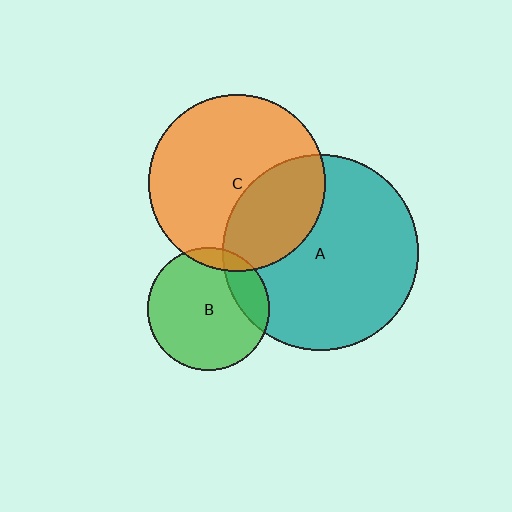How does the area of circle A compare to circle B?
Approximately 2.6 times.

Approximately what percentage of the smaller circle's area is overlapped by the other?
Approximately 10%.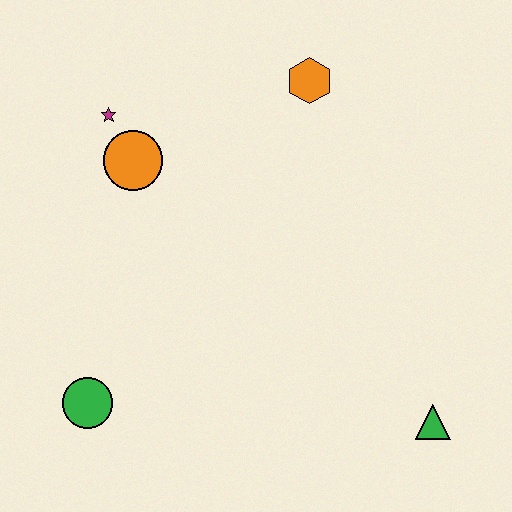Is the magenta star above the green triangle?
Yes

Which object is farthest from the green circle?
The orange hexagon is farthest from the green circle.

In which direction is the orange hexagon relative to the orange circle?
The orange hexagon is to the right of the orange circle.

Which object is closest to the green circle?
The orange circle is closest to the green circle.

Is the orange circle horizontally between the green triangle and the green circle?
Yes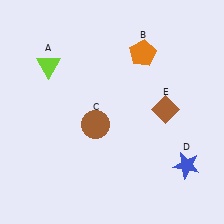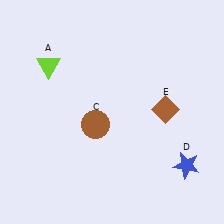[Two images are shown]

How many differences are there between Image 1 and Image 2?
There is 1 difference between the two images.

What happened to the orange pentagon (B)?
The orange pentagon (B) was removed in Image 2. It was in the top-right area of Image 1.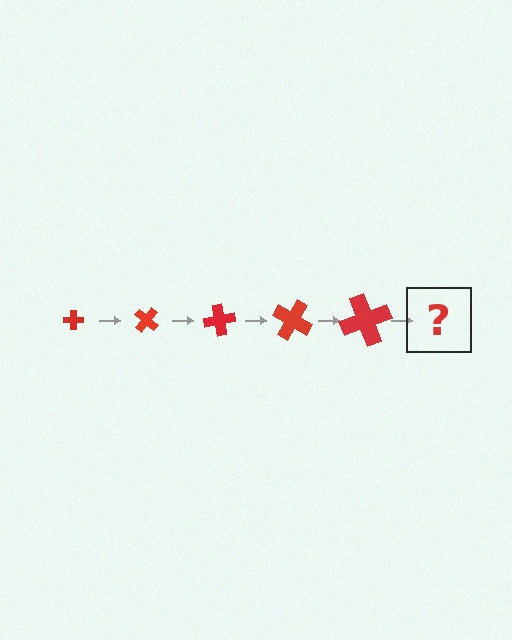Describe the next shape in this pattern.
It should be a cross, larger than the previous one and rotated 200 degrees from the start.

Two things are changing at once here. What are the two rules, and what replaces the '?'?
The two rules are that the cross grows larger each step and it rotates 40 degrees each step. The '?' should be a cross, larger than the previous one and rotated 200 degrees from the start.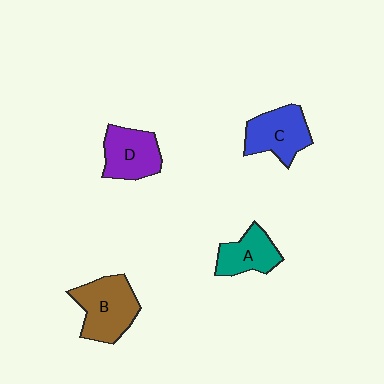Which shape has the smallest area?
Shape A (teal).